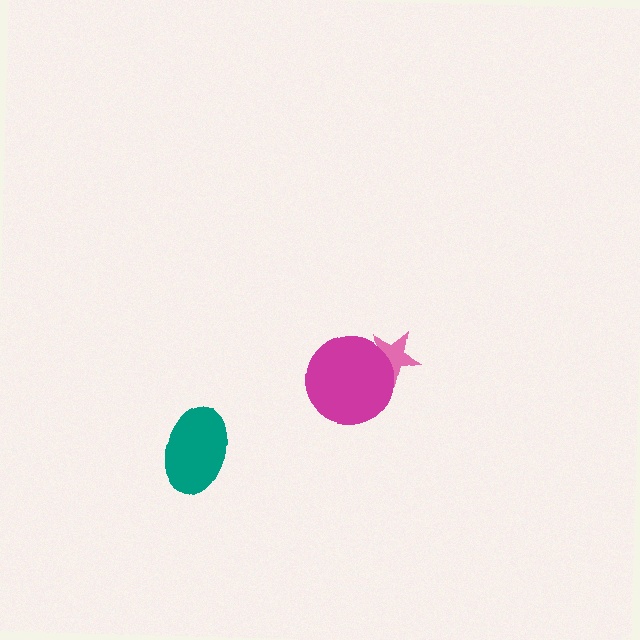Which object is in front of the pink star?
The magenta circle is in front of the pink star.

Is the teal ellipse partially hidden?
No, no other shape covers it.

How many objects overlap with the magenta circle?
1 object overlaps with the magenta circle.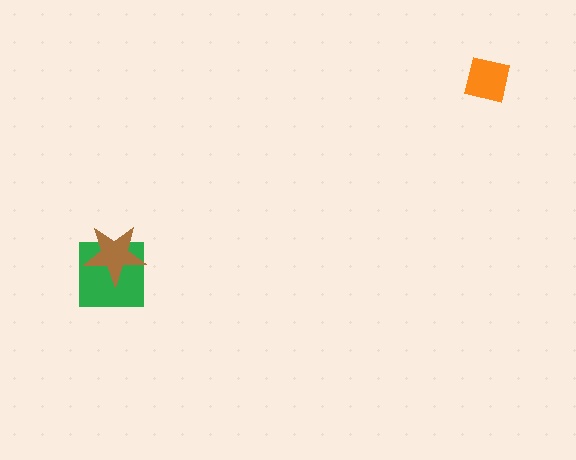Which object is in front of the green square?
The brown star is in front of the green square.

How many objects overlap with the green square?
1 object overlaps with the green square.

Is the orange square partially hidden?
No, no other shape covers it.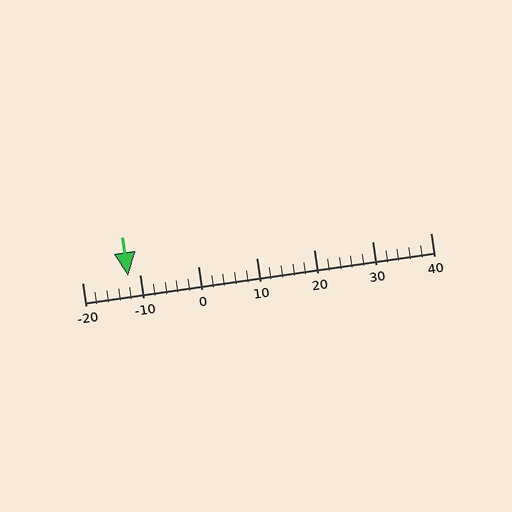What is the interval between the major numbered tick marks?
The major tick marks are spaced 10 units apart.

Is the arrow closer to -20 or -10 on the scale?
The arrow is closer to -10.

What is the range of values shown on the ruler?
The ruler shows values from -20 to 40.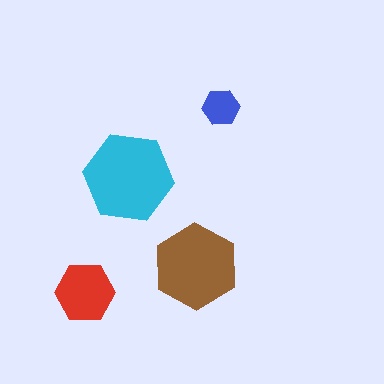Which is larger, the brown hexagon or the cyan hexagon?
The cyan one.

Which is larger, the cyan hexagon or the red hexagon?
The cyan one.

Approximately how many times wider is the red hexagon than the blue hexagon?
About 1.5 times wider.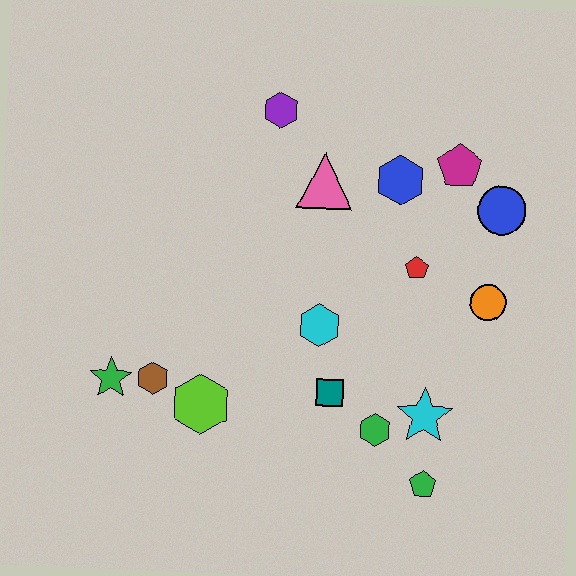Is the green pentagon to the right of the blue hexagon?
Yes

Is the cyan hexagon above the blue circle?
No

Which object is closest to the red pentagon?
The orange circle is closest to the red pentagon.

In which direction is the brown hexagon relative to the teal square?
The brown hexagon is to the left of the teal square.